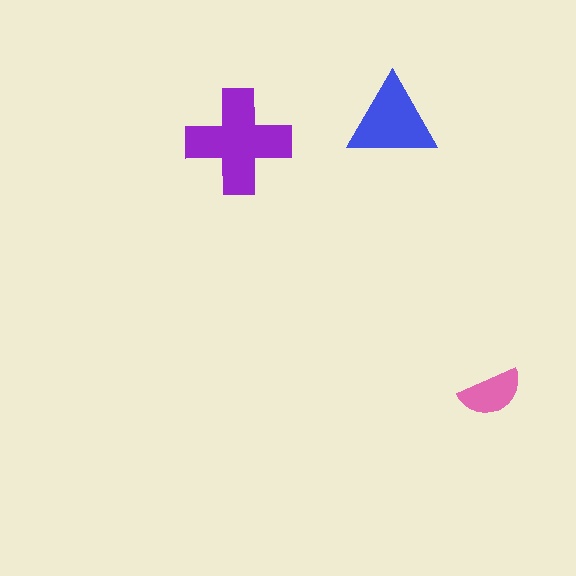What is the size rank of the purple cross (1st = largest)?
1st.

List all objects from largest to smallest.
The purple cross, the blue triangle, the pink semicircle.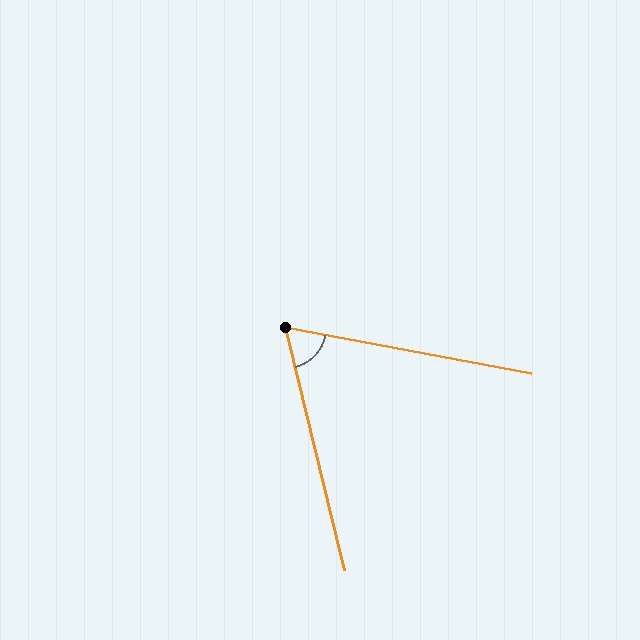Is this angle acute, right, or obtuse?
It is acute.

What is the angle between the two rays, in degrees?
Approximately 66 degrees.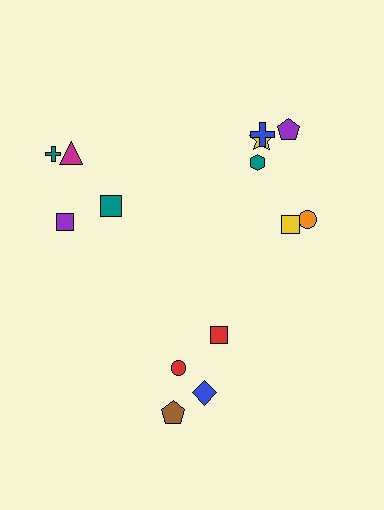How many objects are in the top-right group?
There are 6 objects.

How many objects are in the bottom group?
There are 4 objects.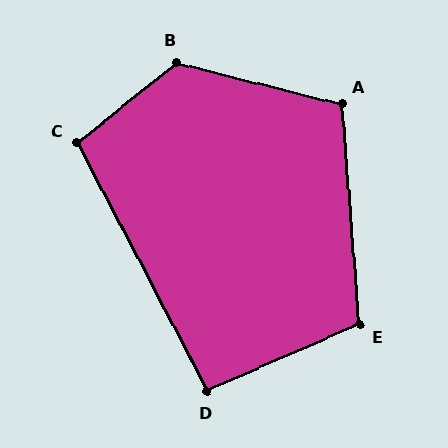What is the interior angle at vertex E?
Approximately 109 degrees (obtuse).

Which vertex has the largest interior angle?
B, at approximately 127 degrees.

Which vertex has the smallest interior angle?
D, at approximately 94 degrees.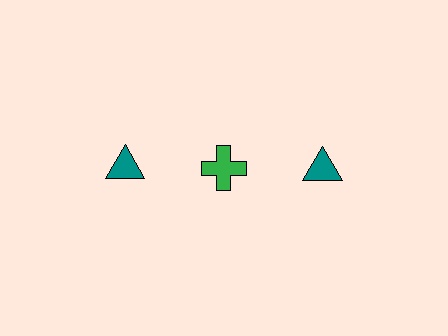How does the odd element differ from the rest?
It differs in both color (green instead of teal) and shape (cross instead of triangle).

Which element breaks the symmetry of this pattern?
The green cross in the top row, second from left column breaks the symmetry. All other shapes are teal triangles.